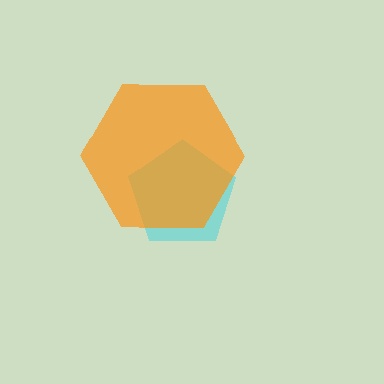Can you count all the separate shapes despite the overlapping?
Yes, there are 2 separate shapes.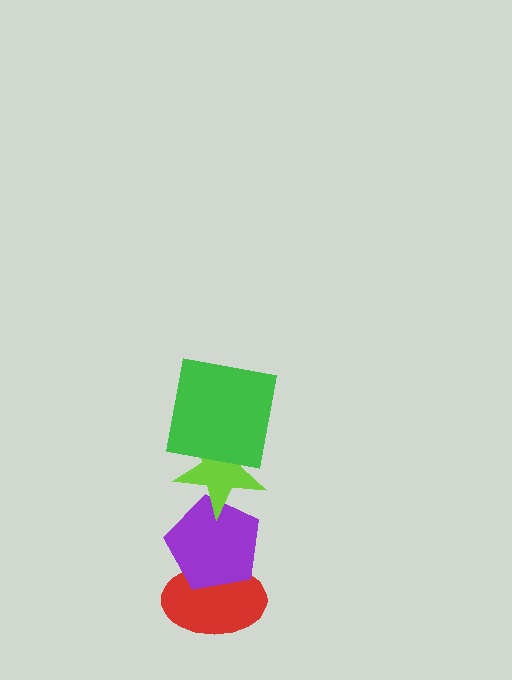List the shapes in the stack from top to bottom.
From top to bottom: the green square, the lime star, the purple pentagon, the red ellipse.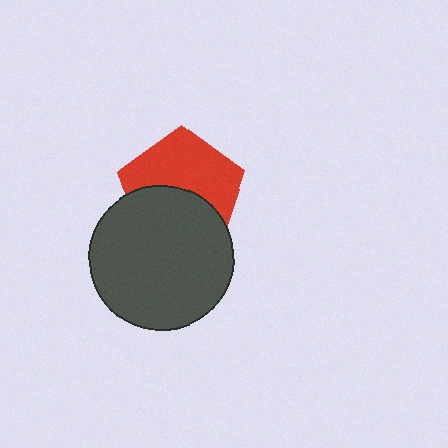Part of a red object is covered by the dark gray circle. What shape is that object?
It is a pentagon.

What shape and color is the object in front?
The object in front is a dark gray circle.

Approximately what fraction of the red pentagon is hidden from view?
Roughly 45% of the red pentagon is hidden behind the dark gray circle.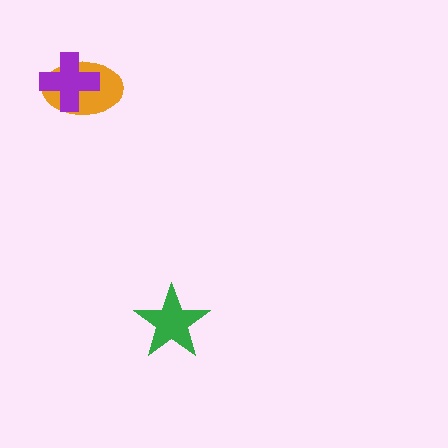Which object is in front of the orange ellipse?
The purple cross is in front of the orange ellipse.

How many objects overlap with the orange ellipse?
1 object overlaps with the orange ellipse.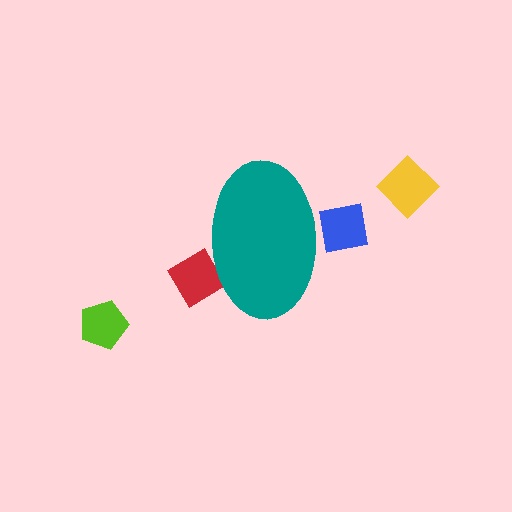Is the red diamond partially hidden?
Yes, the red diamond is partially hidden behind the teal ellipse.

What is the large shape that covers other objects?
A teal ellipse.